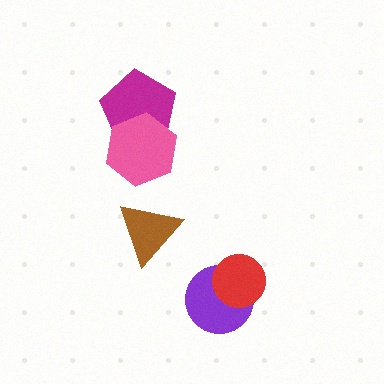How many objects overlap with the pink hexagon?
1 object overlaps with the pink hexagon.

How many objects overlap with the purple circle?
1 object overlaps with the purple circle.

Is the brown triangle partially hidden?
No, no other shape covers it.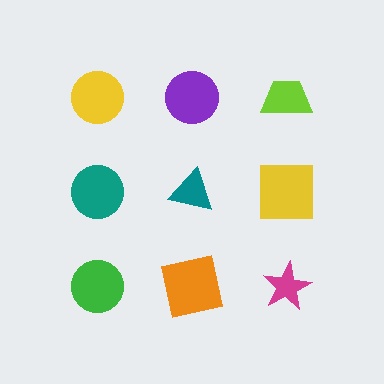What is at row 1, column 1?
A yellow circle.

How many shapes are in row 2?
3 shapes.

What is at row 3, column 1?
A green circle.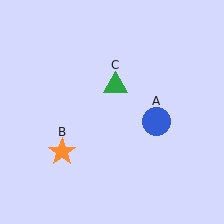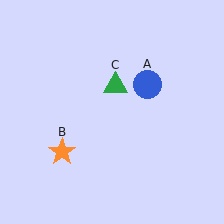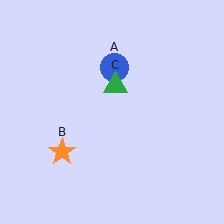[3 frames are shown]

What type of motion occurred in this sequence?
The blue circle (object A) rotated counterclockwise around the center of the scene.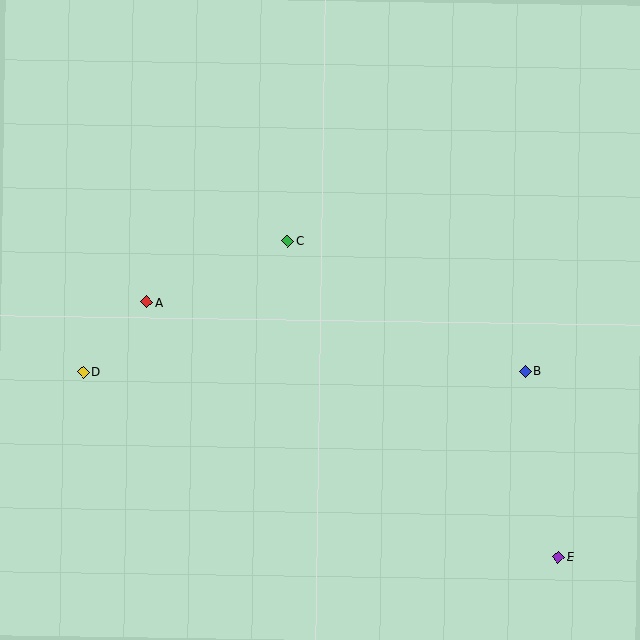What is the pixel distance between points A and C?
The distance between A and C is 154 pixels.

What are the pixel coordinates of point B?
Point B is at (525, 371).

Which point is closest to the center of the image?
Point C at (288, 241) is closest to the center.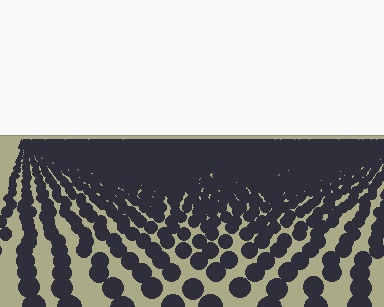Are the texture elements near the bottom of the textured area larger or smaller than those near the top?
Larger. Near the bottom, elements are closer to the viewer and appear at a bigger on-screen size.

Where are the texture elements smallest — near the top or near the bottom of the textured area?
Near the top.